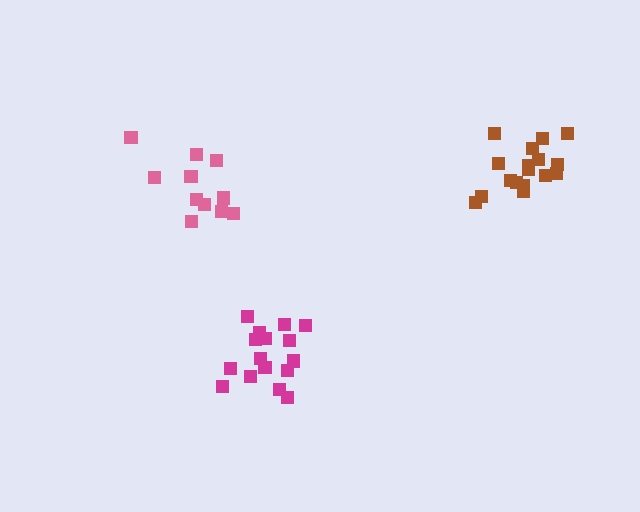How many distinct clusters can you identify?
There are 3 distinct clusters.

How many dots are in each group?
Group 1: 17 dots, Group 2: 11 dots, Group 3: 17 dots (45 total).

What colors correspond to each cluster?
The clusters are colored: magenta, pink, brown.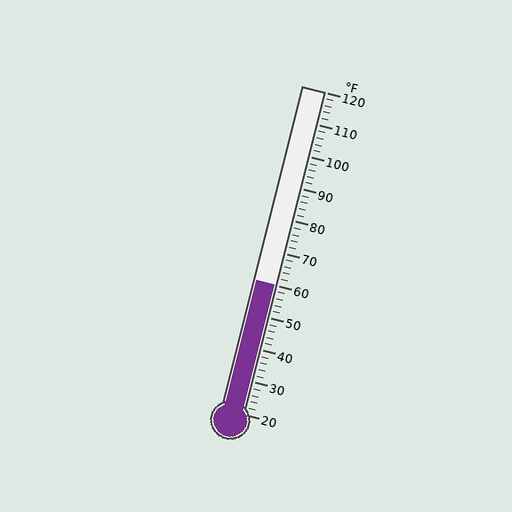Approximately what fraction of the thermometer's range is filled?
The thermometer is filled to approximately 40% of its range.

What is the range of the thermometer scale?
The thermometer scale ranges from 20°F to 120°F.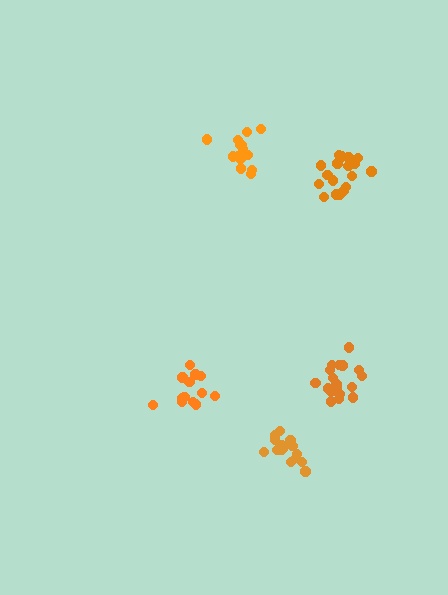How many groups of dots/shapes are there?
There are 5 groups.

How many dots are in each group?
Group 1: 18 dots, Group 2: 18 dots, Group 3: 13 dots, Group 4: 14 dots, Group 5: 15 dots (78 total).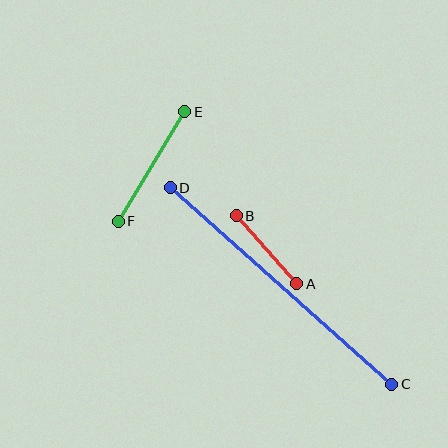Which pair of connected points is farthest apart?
Points C and D are farthest apart.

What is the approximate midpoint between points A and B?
The midpoint is at approximately (266, 250) pixels.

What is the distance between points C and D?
The distance is approximately 296 pixels.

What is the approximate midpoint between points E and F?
The midpoint is at approximately (151, 166) pixels.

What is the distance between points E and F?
The distance is approximately 128 pixels.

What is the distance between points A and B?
The distance is approximately 91 pixels.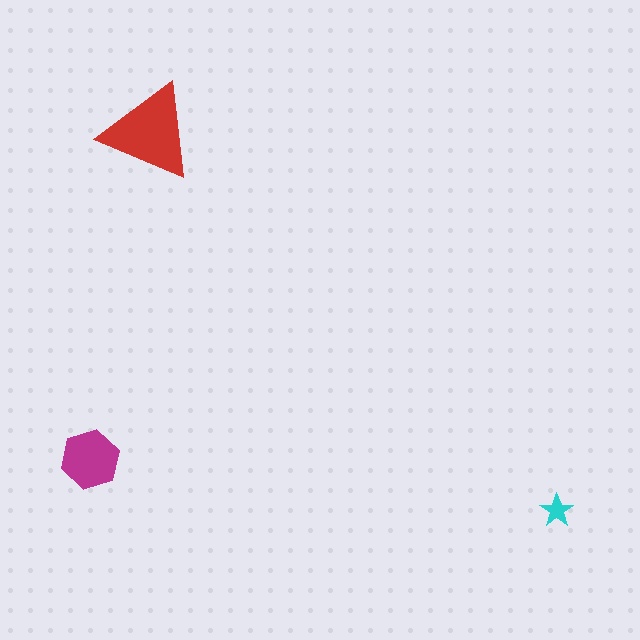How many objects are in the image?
There are 3 objects in the image.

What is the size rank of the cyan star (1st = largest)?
3rd.